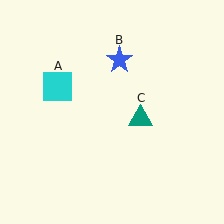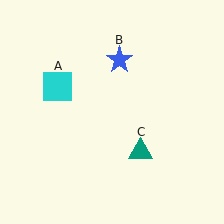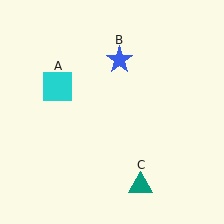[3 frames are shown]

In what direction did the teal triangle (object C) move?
The teal triangle (object C) moved down.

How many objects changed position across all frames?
1 object changed position: teal triangle (object C).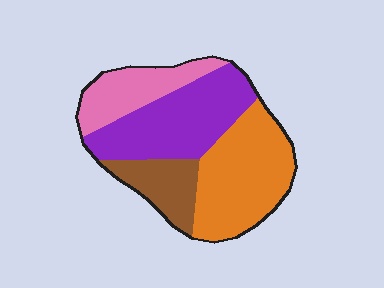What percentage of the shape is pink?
Pink takes up about one sixth (1/6) of the shape.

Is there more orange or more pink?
Orange.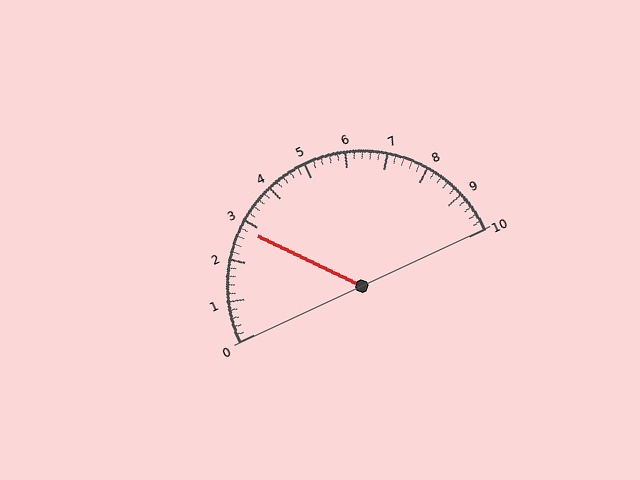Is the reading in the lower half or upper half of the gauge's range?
The reading is in the lower half of the range (0 to 10).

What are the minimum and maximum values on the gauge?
The gauge ranges from 0 to 10.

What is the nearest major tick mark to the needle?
The nearest major tick mark is 3.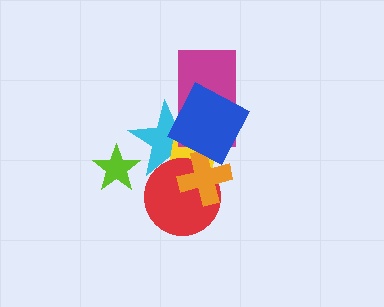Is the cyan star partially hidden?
Yes, it is partially covered by another shape.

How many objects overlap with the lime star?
1 object overlaps with the lime star.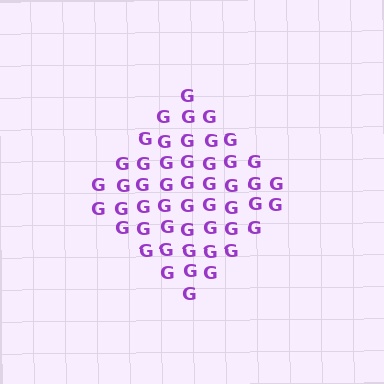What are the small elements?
The small elements are letter G's.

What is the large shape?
The large shape is a diamond.